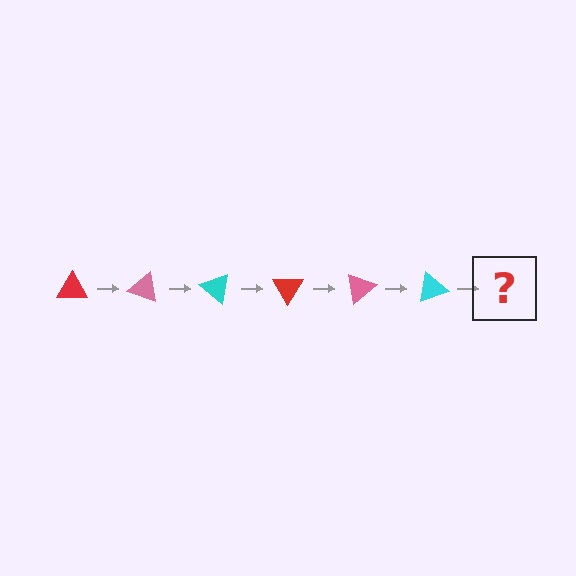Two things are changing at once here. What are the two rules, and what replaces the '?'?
The two rules are that it rotates 20 degrees each step and the color cycles through red, pink, and cyan. The '?' should be a red triangle, rotated 120 degrees from the start.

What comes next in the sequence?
The next element should be a red triangle, rotated 120 degrees from the start.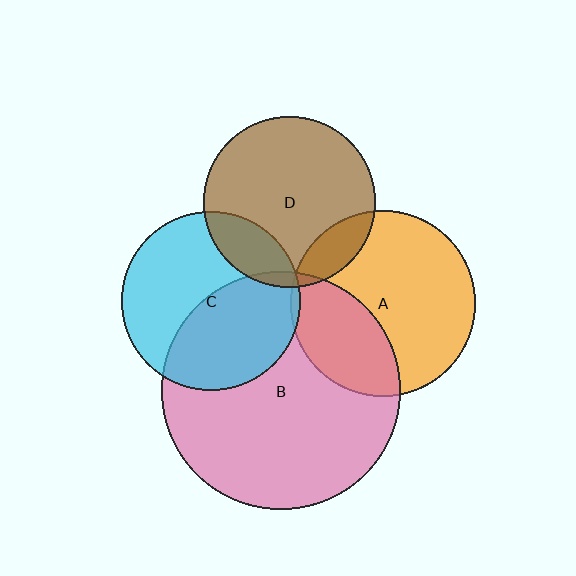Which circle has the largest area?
Circle B (pink).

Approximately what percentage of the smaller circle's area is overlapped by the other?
Approximately 20%.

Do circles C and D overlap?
Yes.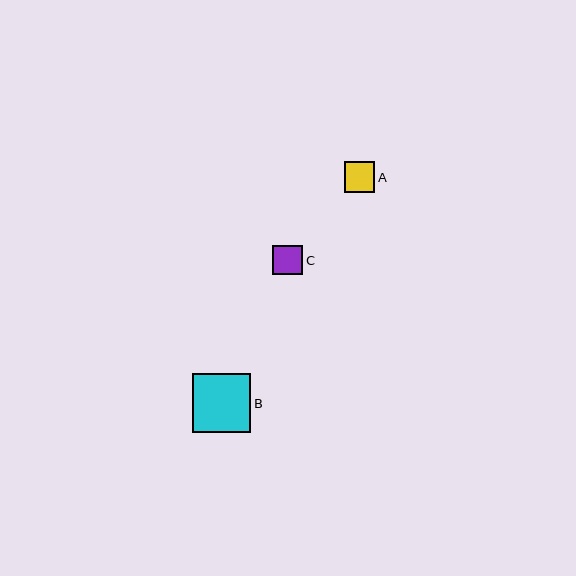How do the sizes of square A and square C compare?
Square A and square C are approximately the same size.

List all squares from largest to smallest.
From largest to smallest: B, A, C.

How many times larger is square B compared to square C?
Square B is approximately 2.0 times the size of square C.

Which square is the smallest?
Square C is the smallest with a size of approximately 30 pixels.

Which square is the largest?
Square B is the largest with a size of approximately 59 pixels.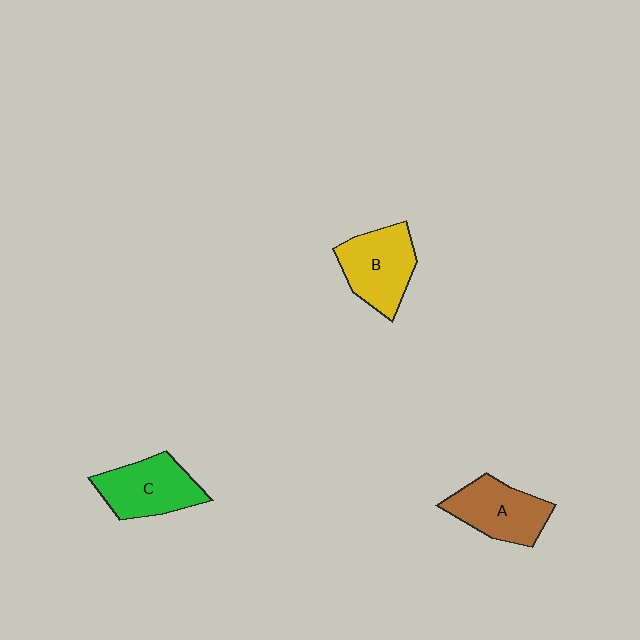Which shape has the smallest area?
Shape A (brown).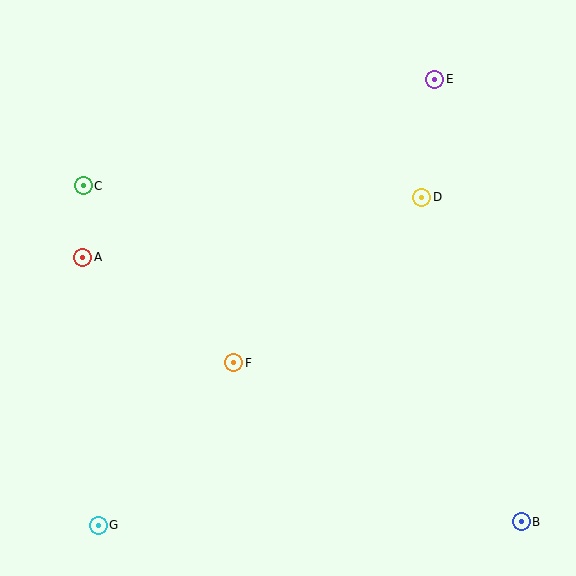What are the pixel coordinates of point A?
Point A is at (83, 257).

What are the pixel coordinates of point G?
Point G is at (98, 525).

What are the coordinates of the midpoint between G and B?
The midpoint between G and B is at (310, 524).